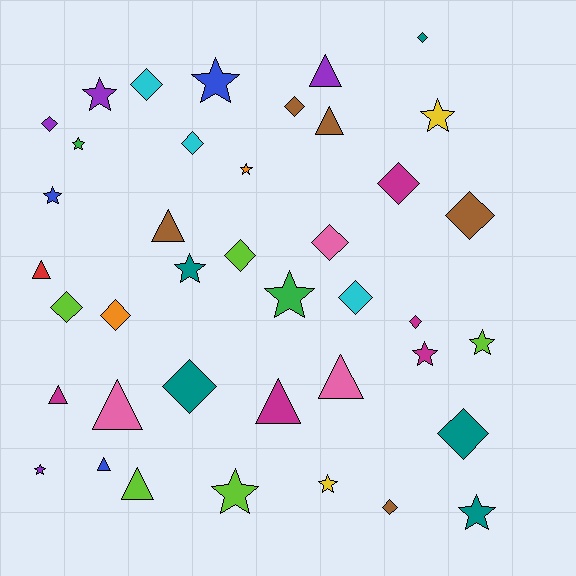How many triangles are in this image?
There are 10 triangles.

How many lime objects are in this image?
There are 5 lime objects.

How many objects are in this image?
There are 40 objects.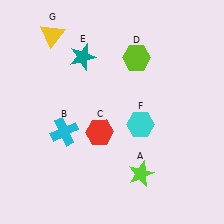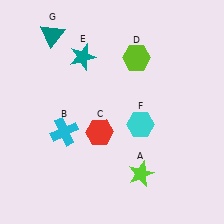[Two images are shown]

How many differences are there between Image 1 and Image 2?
There is 1 difference between the two images.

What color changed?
The triangle (G) changed from yellow in Image 1 to teal in Image 2.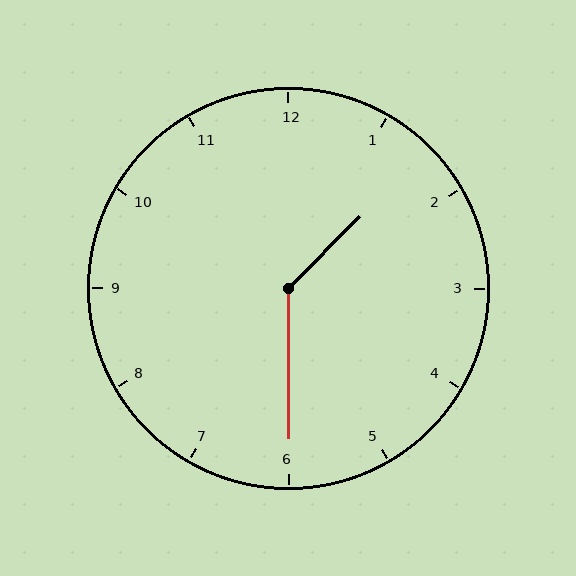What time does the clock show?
1:30.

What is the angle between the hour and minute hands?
Approximately 135 degrees.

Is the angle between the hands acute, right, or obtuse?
It is obtuse.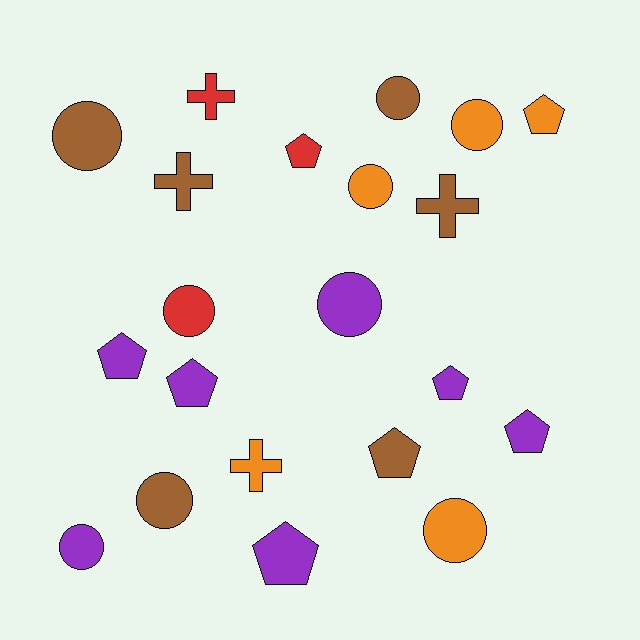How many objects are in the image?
There are 21 objects.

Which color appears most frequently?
Purple, with 7 objects.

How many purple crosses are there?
There are no purple crosses.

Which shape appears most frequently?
Circle, with 9 objects.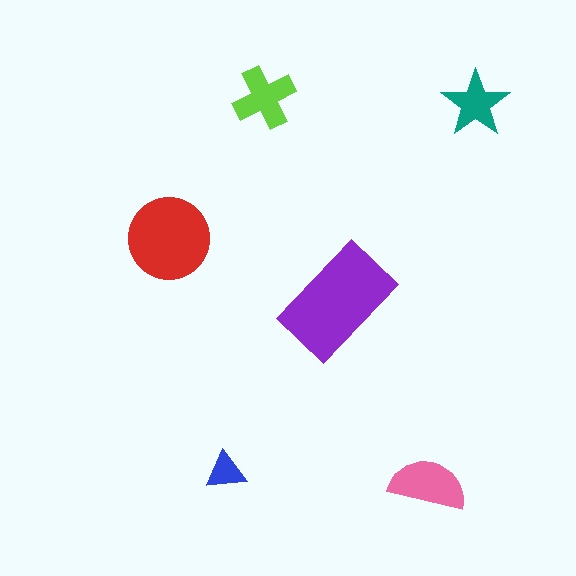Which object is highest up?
The lime cross is topmost.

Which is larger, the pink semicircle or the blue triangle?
The pink semicircle.